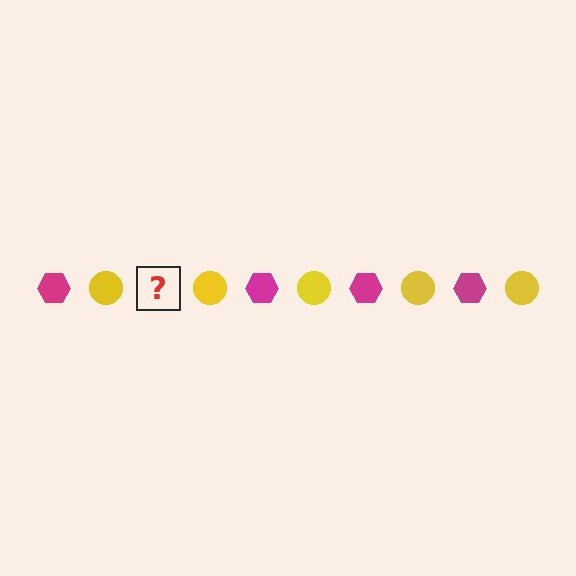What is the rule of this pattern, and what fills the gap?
The rule is that the pattern alternates between magenta hexagon and yellow circle. The gap should be filled with a magenta hexagon.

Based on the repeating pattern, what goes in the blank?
The blank should be a magenta hexagon.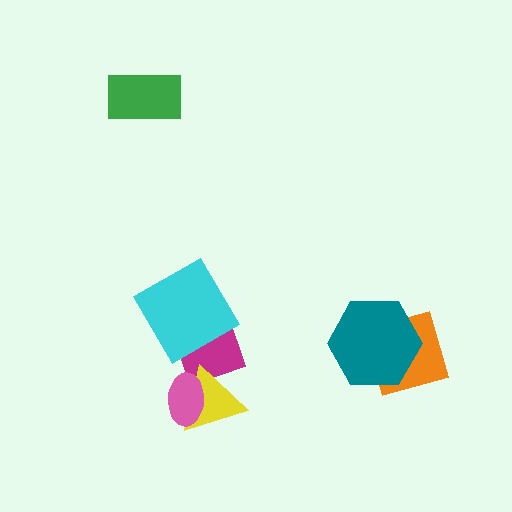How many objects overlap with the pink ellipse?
1 object overlaps with the pink ellipse.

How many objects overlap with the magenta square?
2 objects overlap with the magenta square.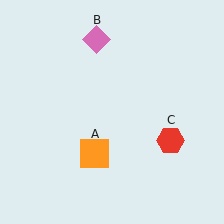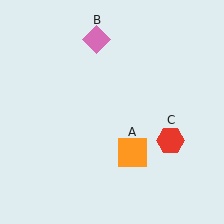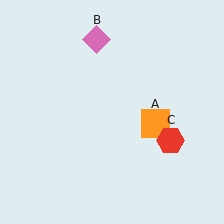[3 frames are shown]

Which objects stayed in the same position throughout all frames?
Pink diamond (object B) and red hexagon (object C) remained stationary.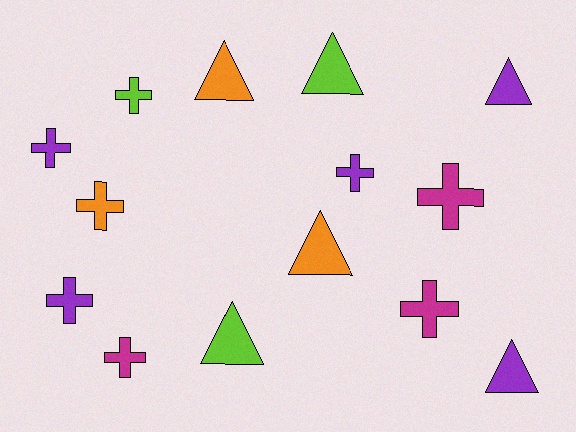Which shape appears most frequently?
Cross, with 8 objects.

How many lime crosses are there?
There is 1 lime cross.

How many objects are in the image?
There are 14 objects.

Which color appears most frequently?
Purple, with 5 objects.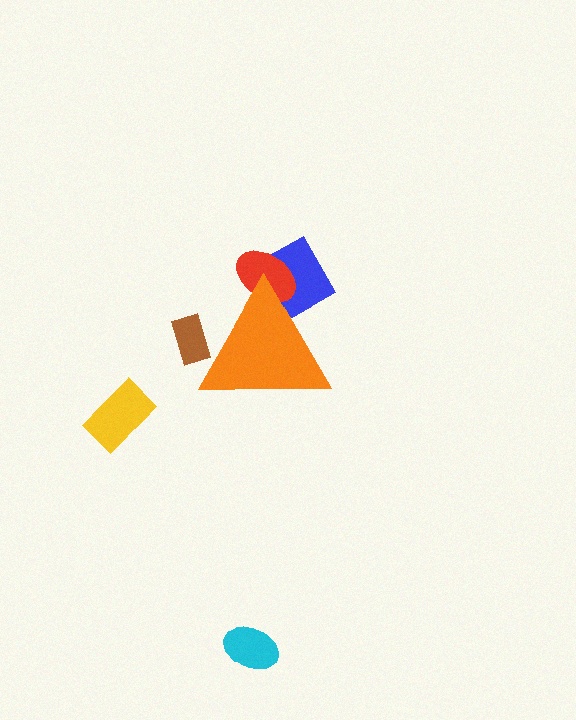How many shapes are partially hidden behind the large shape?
3 shapes are partially hidden.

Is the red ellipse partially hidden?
Yes, the red ellipse is partially hidden behind the orange triangle.